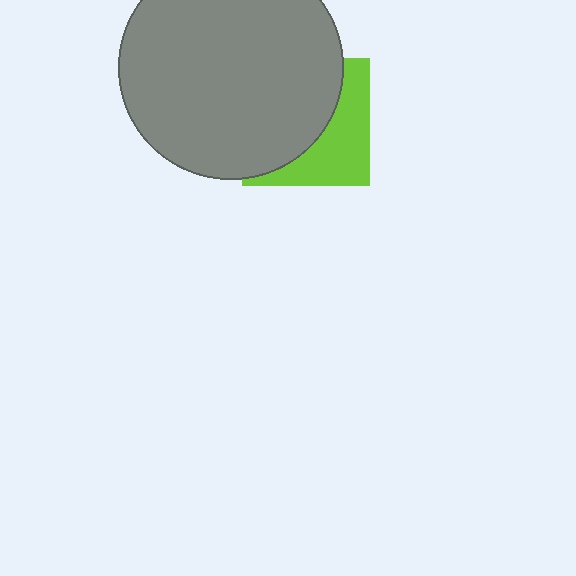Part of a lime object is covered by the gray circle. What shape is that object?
It is a square.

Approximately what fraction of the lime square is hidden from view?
Roughly 60% of the lime square is hidden behind the gray circle.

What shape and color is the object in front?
The object in front is a gray circle.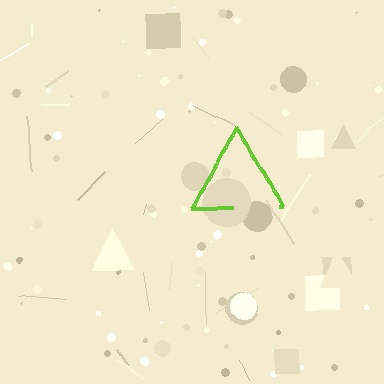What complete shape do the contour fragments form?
The contour fragments form a triangle.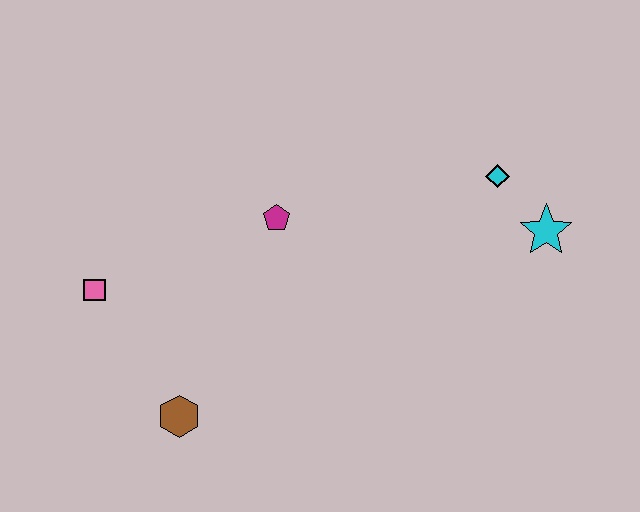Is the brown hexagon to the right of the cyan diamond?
No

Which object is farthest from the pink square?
The cyan star is farthest from the pink square.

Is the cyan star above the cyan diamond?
No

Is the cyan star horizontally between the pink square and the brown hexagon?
No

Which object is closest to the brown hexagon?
The pink square is closest to the brown hexagon.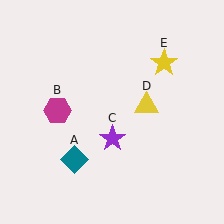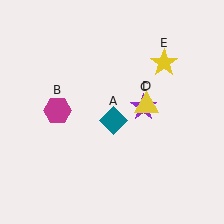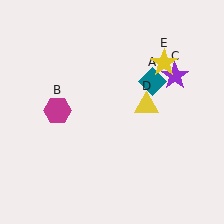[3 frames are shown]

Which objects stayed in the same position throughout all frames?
Magenta hexagon (object B) and yellow triangle (object D) and yellow star (object E) remained stationary.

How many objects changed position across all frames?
2 objects changed position: teal diamond (object A), purple star (object C).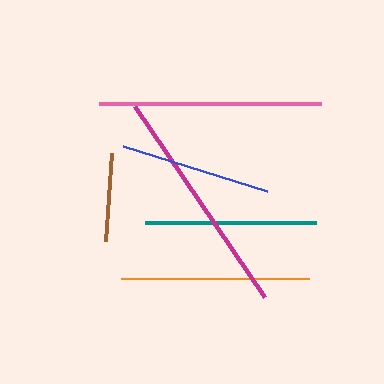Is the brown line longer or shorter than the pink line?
The pink line is longer than the brown line.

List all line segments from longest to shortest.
From longest to shortest: magenta, pink, orange, teal, blue, brown.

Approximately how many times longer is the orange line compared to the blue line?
The orange line is approximately 1.2 times the length of the blue line.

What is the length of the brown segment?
The brown segment is approximately 88 pixels long.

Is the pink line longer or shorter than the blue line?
The pink line is longer than the blue line.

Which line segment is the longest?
The magenta line is the longest at approximately 231 pixels.